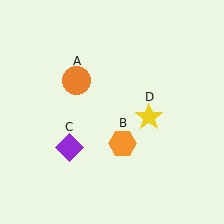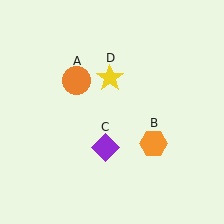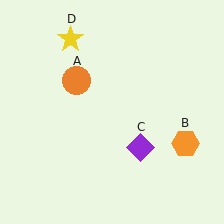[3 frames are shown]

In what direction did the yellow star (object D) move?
The yellow star (object D) moved up and to the left.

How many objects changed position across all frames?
3 objects changed position: orange hexagon (object B), purple diamond (object C), yellow star (object D).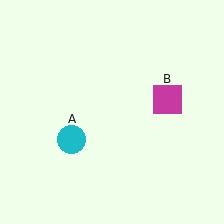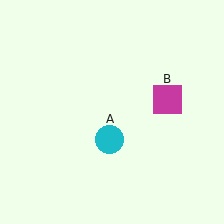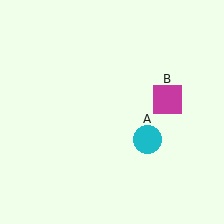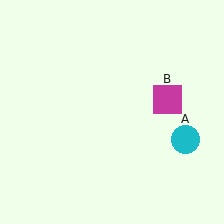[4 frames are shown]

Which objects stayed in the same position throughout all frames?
Magenta square (object B) remained stationary.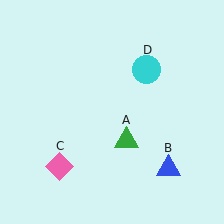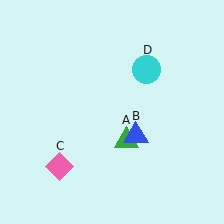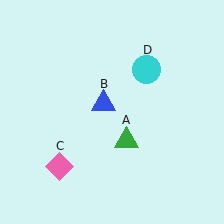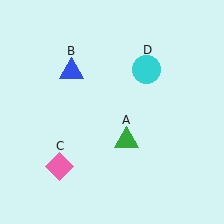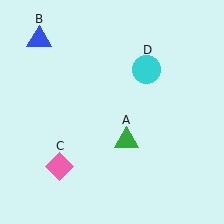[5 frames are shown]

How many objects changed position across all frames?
1 object changed position: blue triangle (object B).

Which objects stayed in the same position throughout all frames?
Green triangle (object A) and pink diamond (object C) and cyan circle (object D) remained stationary.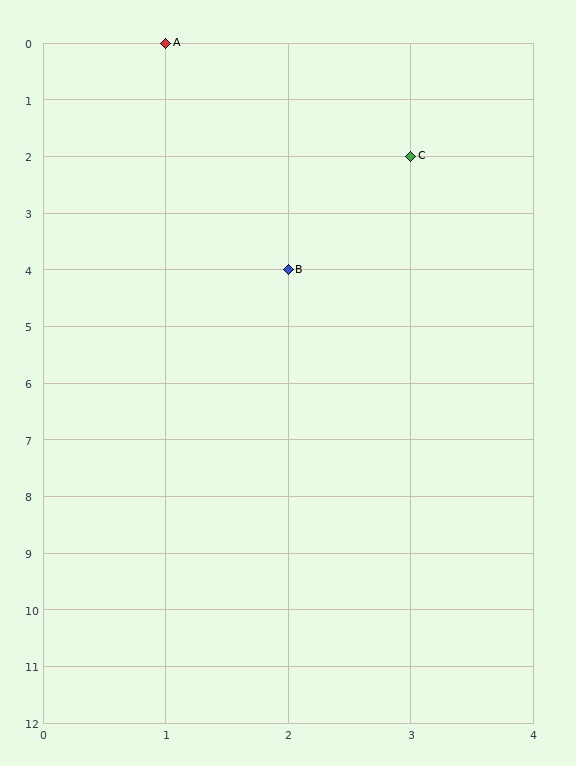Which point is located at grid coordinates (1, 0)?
Point A is at (1, 0).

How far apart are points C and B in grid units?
Points C and B are 1 column and 2 rows apart (about 2.2 grid units diagonally).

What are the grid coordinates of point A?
Point A is at grid coordinates (1, 0).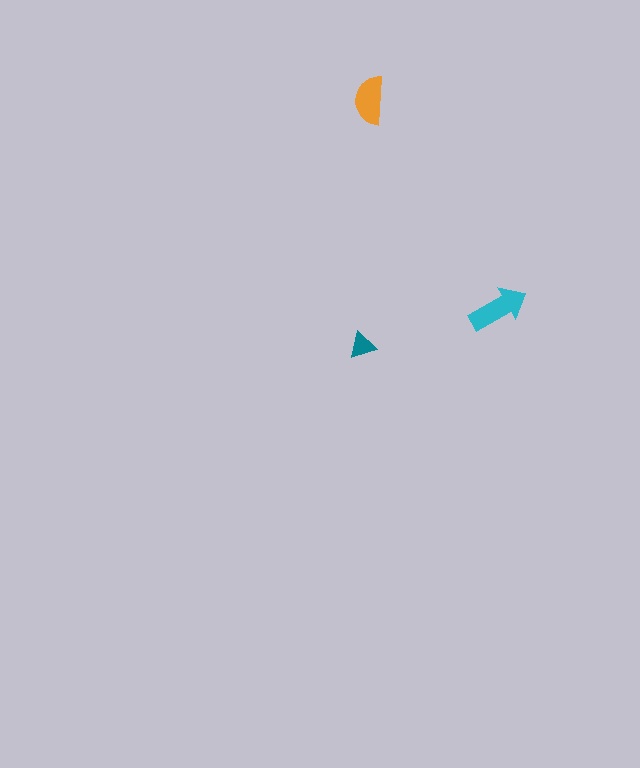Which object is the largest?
The cyan arrow.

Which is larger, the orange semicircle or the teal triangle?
The orange semicircle.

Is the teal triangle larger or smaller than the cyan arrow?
Smaller.